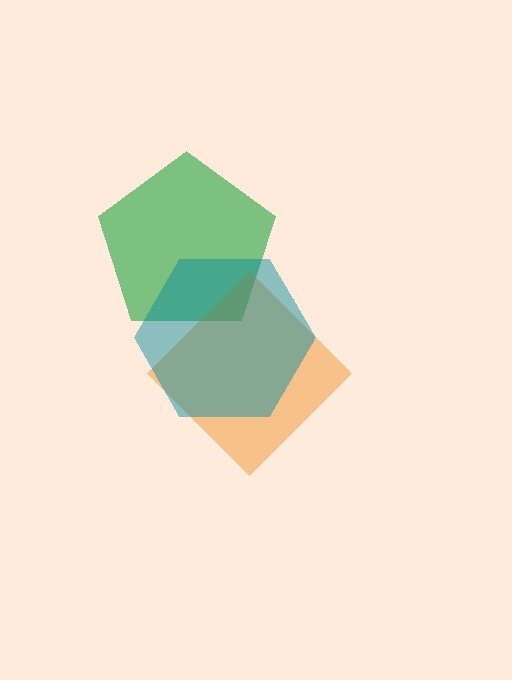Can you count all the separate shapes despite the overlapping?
Yes, there are 3 separate shapes.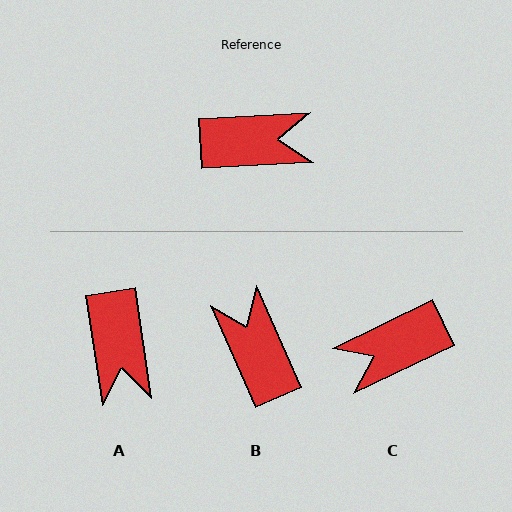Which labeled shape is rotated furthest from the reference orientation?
C, about 158 degrees away.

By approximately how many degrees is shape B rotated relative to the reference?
Approximately 111 degrees counter-clockwise.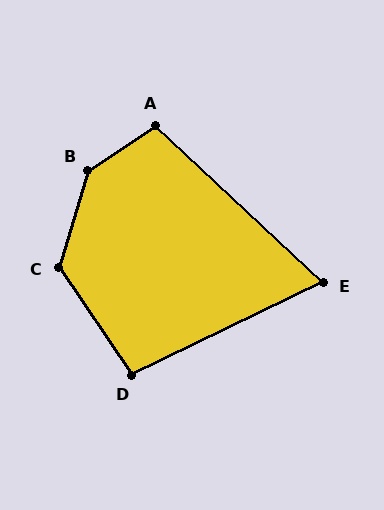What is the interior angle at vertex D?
Approximately 99 degrees (obtuse).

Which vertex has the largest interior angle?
B, at approximately 140 degrees.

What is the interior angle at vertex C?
Approximately 129 degrees (obtuse).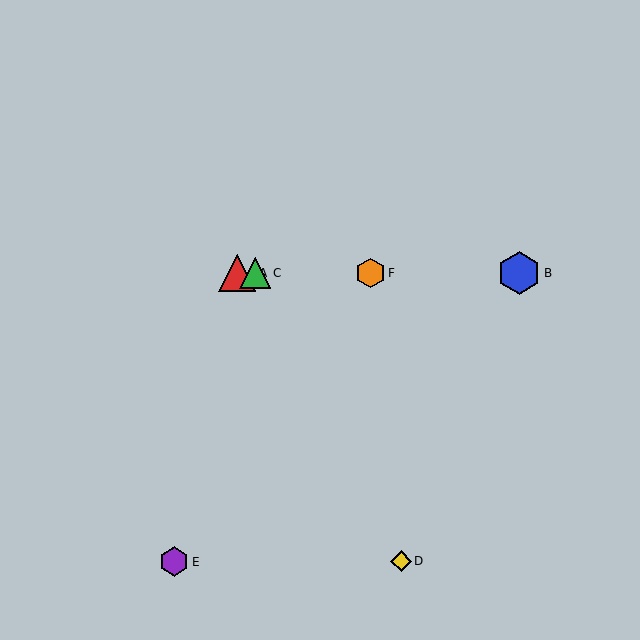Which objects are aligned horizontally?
Objects A, B, C, F are aligned horizontally.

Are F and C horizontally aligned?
Yes, both are at y≈273.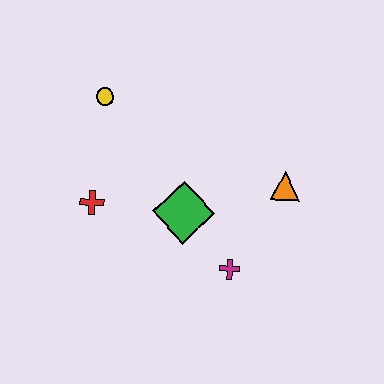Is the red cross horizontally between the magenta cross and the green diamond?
No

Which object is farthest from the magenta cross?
The yellow circle is farthest from the magenta cross.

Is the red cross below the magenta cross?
No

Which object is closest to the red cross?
The green diamond is closest to the red cross.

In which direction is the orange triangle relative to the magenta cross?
The orange triangle is above the magenta cross.